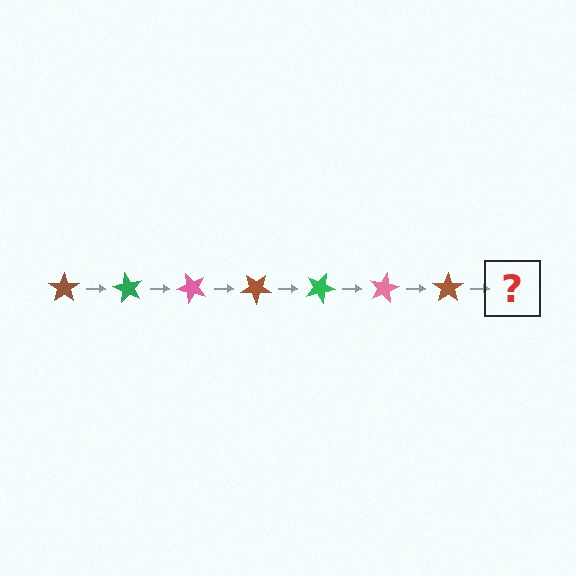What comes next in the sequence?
The next element should be a green star, rotated 420 degrees from the start.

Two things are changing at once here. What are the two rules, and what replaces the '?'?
The two rules are that it rotates 60 degrees each step and the color cycles through brown, green, and pink. The '?' should be a green star, rotated 420 degrees from the start.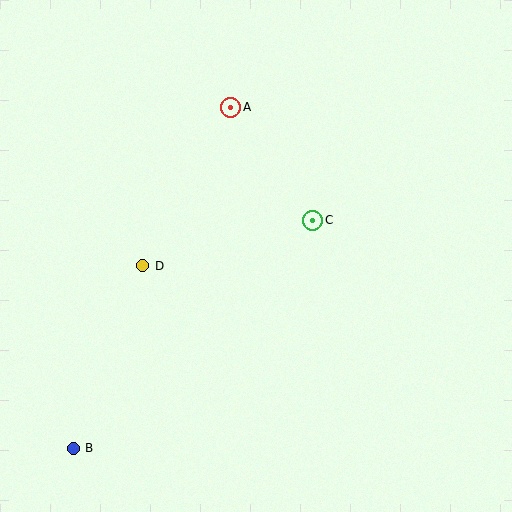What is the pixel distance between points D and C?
The distance between D and C is 176 pixels.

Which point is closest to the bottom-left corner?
Point B is closest to the bottom-left corner.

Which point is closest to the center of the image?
Point C at (313, 220) is closest to the center.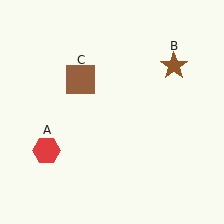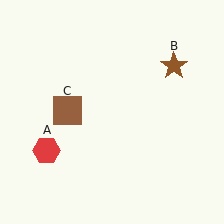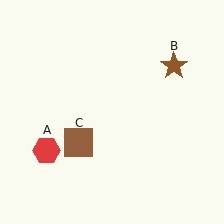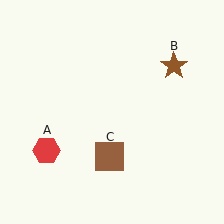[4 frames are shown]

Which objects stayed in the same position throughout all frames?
Red hexagon (object A) and brown star (object B) remained stationary.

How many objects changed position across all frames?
1 object changed position: brown square (object C).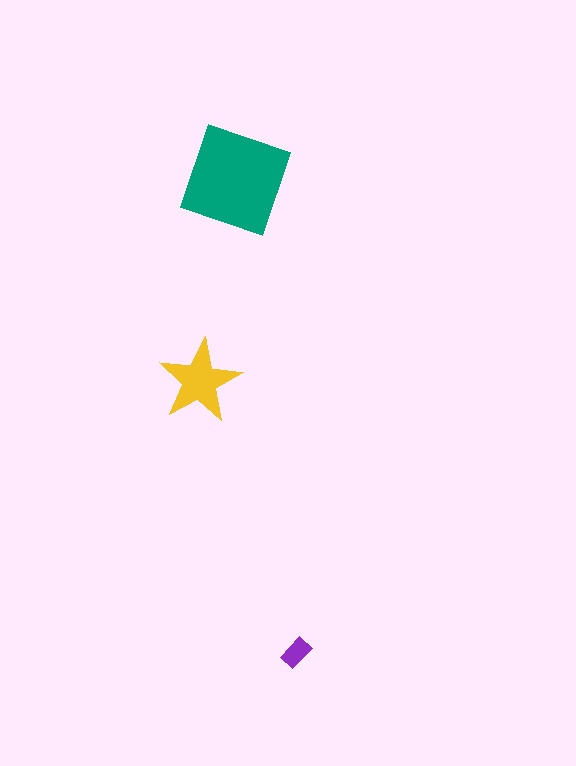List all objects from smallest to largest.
The purple rectangle, the yellow star, the teal diamond.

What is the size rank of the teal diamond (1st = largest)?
1st.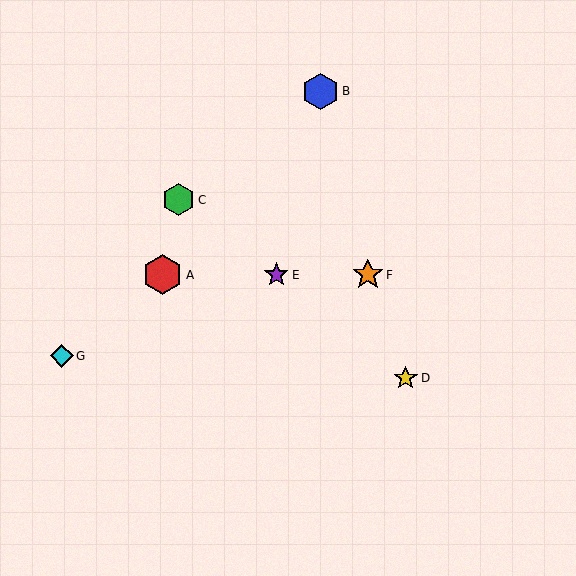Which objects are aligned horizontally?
Objects A, E, F are aligned horizontally.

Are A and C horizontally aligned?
No, A is at y≈275 and C is at y≈200.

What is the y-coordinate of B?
Object B is at y≈91.